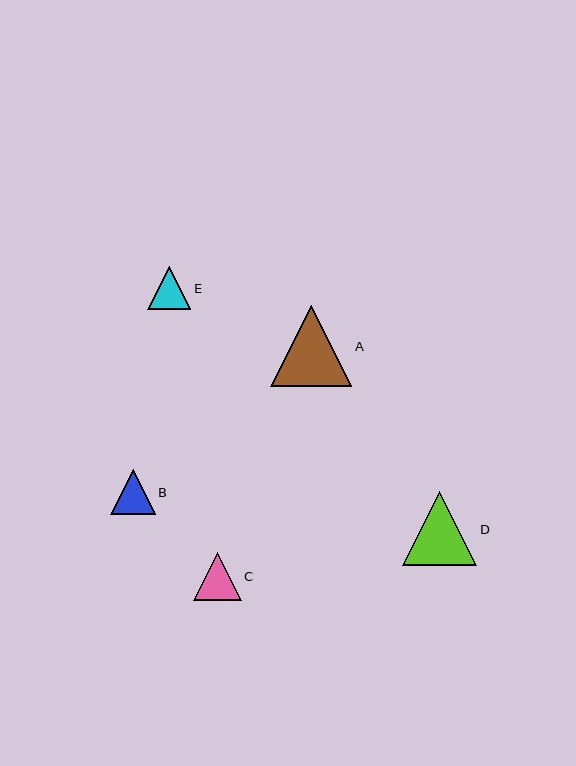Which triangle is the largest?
Triangle A is the largest with a size of approximately 81 pixels.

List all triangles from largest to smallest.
From largest to smallest: A, D, C, B, E.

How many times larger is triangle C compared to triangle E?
Triangle C is approximately 1.1 times the size of triangle E.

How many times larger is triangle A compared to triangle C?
Triangle A is approximately 1.7 times the size of triangle C.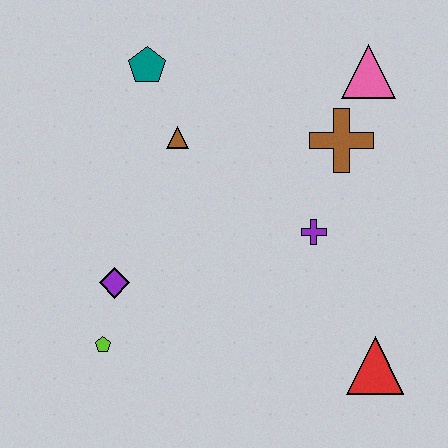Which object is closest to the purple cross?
The brown cross is closest to the purple cross.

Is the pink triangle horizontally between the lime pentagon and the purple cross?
No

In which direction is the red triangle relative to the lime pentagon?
The red triangle is to the right of the lime pentagon.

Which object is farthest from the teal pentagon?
The red triangle is farthest from the teal pentagon.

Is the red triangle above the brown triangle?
No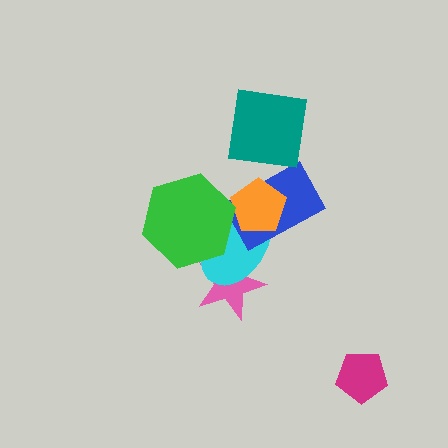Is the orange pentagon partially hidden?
No, no other shape covers it.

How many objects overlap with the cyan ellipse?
4 objects overlap with the cyan ellipse.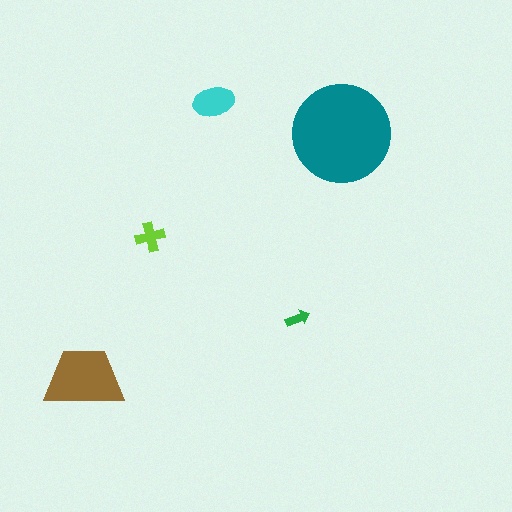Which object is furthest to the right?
The teal circle is rightmost.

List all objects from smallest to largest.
The green arrow, the lime cross, the cyan ellipse, the brown trapezoid, the teal circle.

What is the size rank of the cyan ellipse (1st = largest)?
3rd.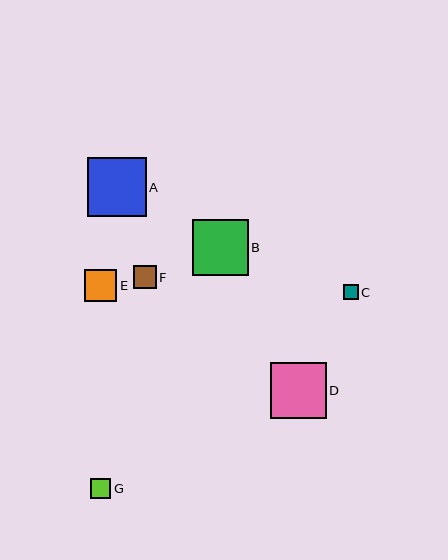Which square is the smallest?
Square C is the smallest with a size of approximately 15 pixels.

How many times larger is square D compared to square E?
Square D is approximately 1.8 times the size of square E.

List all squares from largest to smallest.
From largest to smallest: A, D, B, E, F, G, C.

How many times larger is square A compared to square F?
Square A is approximately 2.6 times the size of square F.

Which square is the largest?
Square A is the largest with a size of approximately 58 pixels.